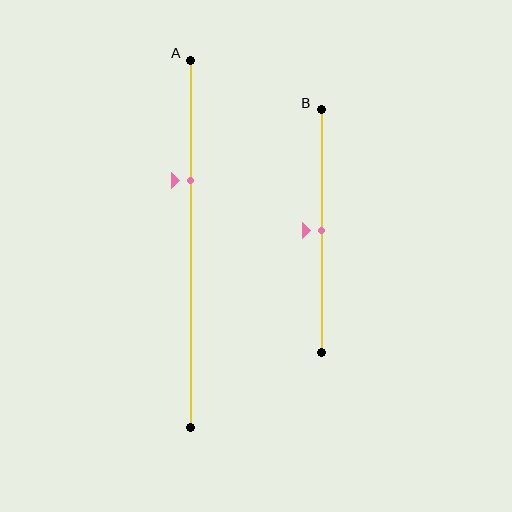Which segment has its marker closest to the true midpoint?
Segment B has its marker closest to the true midpoint.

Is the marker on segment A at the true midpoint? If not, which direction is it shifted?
No, the marker on segment A is shifted upward by about 17% of the segment length.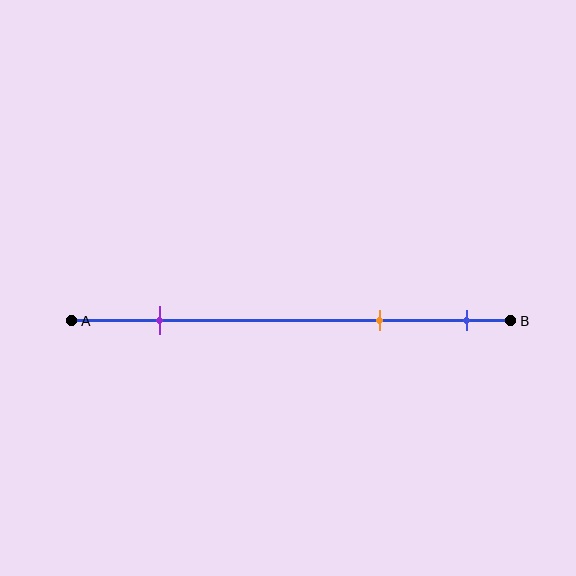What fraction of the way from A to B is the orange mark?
The orange mark is approximately 70% (0.7) of the way from A to B.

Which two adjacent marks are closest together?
The orange and blue marks are the closest adjacent pair.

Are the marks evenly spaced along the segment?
No, the marks are not evenly spaced.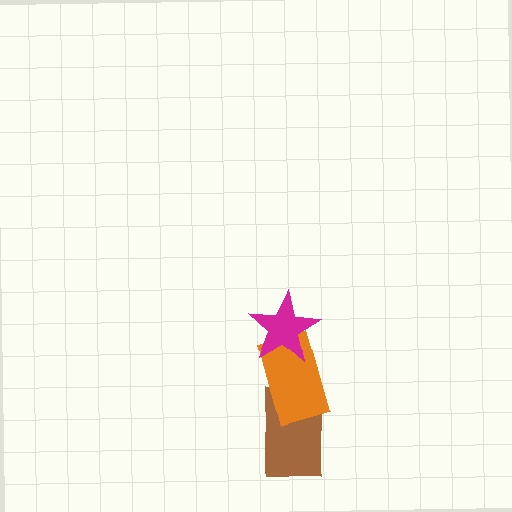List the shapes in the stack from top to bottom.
From top to bottom: the magenta star, the orange rectangle, the brown rectangle.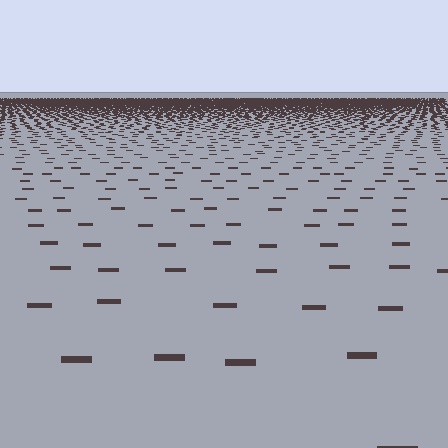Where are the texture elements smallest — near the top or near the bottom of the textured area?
Near the top.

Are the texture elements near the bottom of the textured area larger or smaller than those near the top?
Larger. Near the bottom, elements are closer to the viewer and appear at a bigger on-screen size.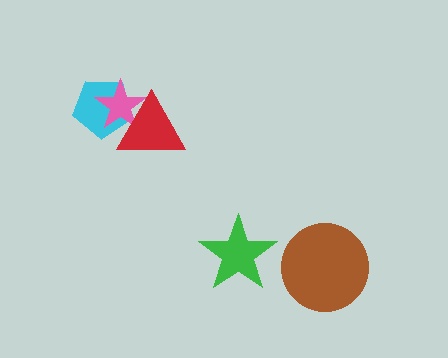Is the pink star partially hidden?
Yes, it is partially covered by another shape.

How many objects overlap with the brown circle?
0 objects overlap with the brown circle.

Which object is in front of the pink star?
The red triangle is in front of the pink star.